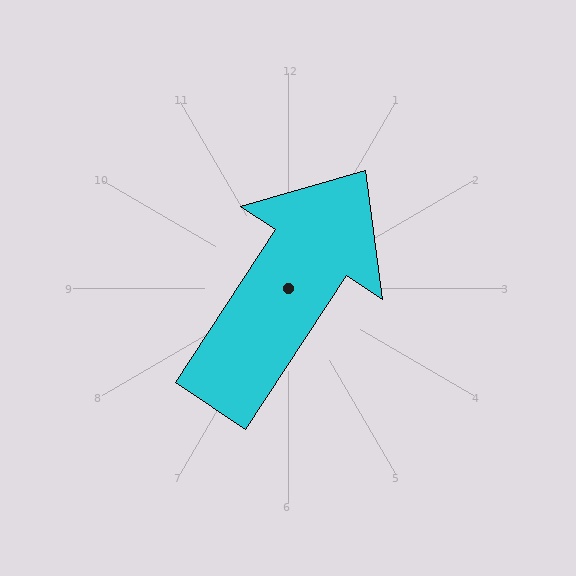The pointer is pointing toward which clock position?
Roughly 1 o'clock.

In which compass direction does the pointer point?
Northeast.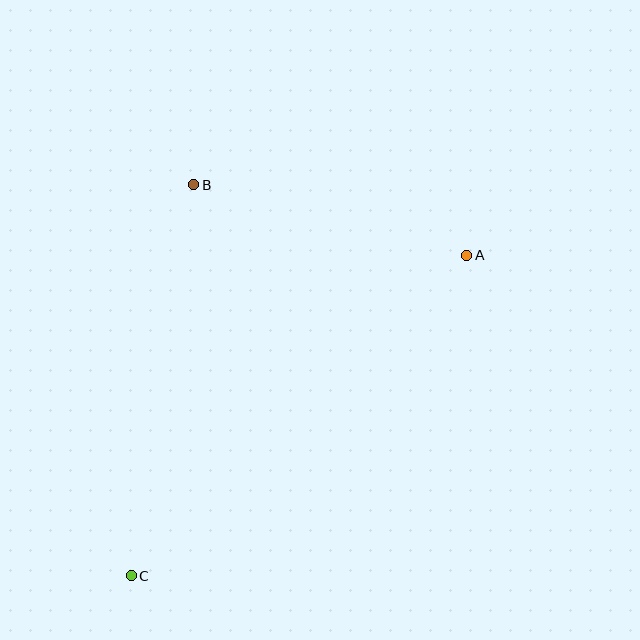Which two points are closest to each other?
Points A and B are closest to each other.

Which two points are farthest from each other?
Points A and C are farthest from each other.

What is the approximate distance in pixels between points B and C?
The distance between B and C is approximately 396 pixels.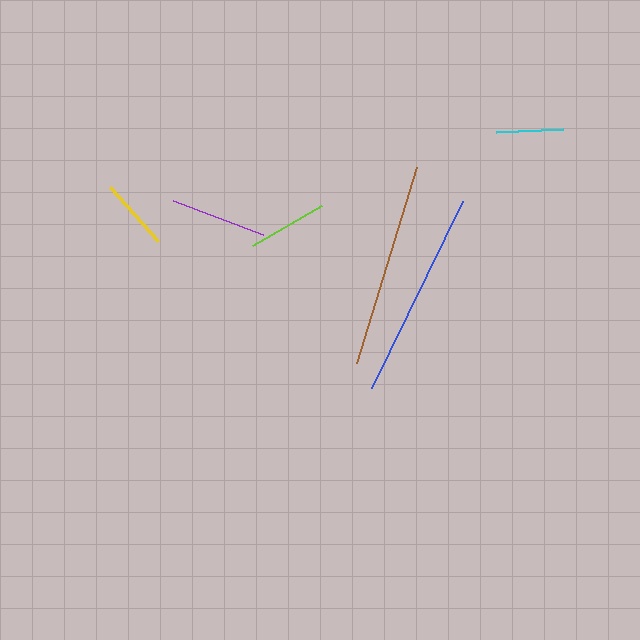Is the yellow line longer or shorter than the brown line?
The brown line is longer than the yellow line.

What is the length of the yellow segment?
The yellow segment is approximately 73 pixels long.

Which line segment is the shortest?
The cyan line is the shortest at approximately 66 pixels.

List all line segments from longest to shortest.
From longest to shortest: blue, brown, purple, lime, yellow, cyan.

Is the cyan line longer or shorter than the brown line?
The brown line is longer than the cyan line.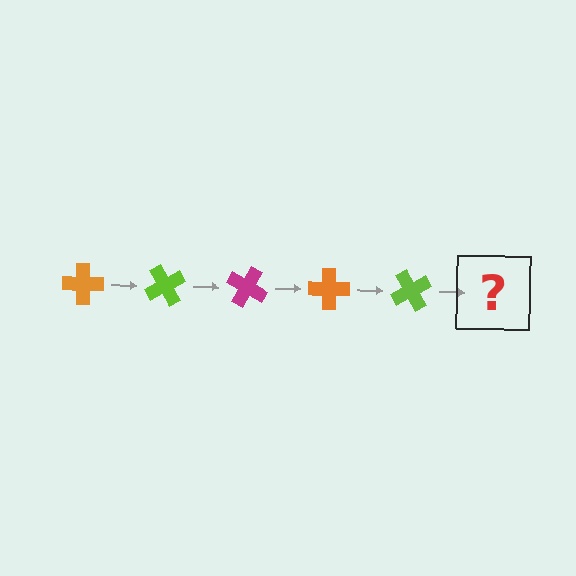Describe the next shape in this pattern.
It should be a magenta cross, rotated 300 degrees from the start.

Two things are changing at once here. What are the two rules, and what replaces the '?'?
The two rules are that it rotates 60 degrees each step and the color cycles through orange, lime, and magenta. The '?' should be a magenta cross, rotated 300 degrees from the start.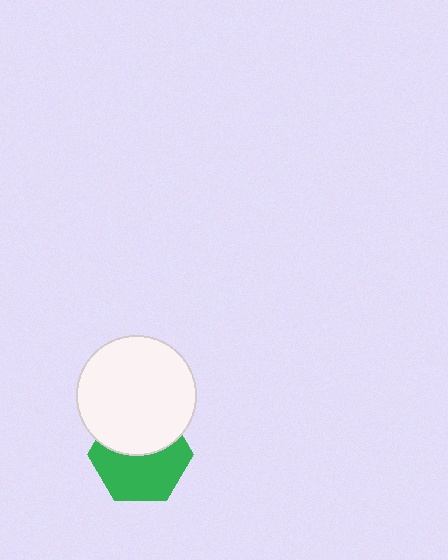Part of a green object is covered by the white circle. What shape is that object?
It is a hexagon.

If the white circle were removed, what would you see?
You would see the complete green hexagon.